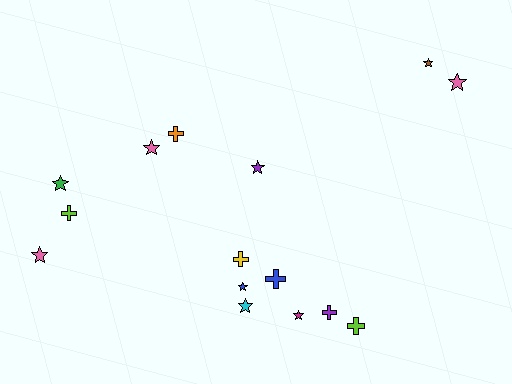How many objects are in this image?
There are 15 objects.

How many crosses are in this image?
There are 6 crosses.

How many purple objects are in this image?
There are 2 purple objects.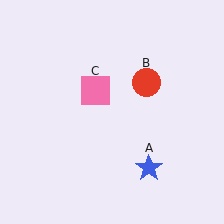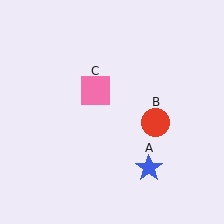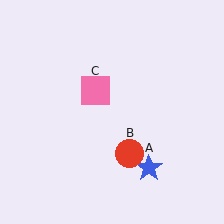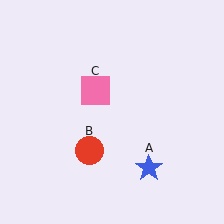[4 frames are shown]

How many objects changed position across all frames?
1 object changed position: red circle (object B).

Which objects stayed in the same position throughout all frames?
Blue star (object A) and pink square (object C) remained stationary.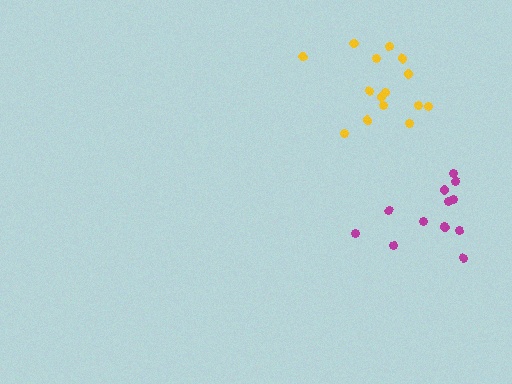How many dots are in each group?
Group 1: 13 dots, Group 2: 15 dots (28 total).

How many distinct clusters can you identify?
There are 2 distinct clusters.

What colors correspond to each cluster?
The clusters are colored: magenta, yellow.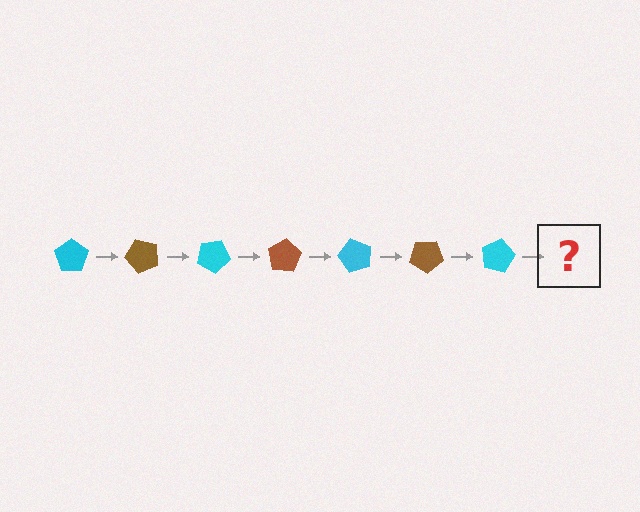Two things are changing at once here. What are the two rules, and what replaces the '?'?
The two rules are that it rotates 50 degrees each step and the color cycles through cyan and brown. The '?' should be a brown pentagon, rotated 350 degrees from the start.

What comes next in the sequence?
The next element should be a brown pentagon, rotated 350 degrees from the start.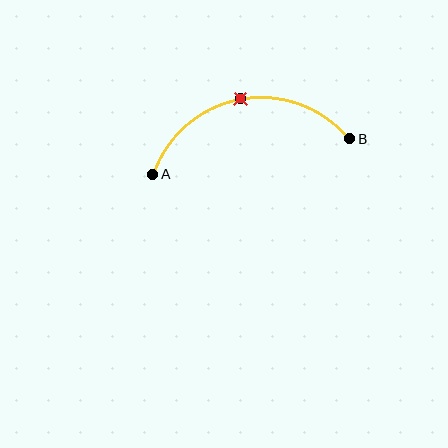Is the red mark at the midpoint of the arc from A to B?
Yes. The red mark lies on the arc at equal arc-length from both A and B — it is the arc midpoint.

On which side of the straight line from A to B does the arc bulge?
The arc bulges above the straight line connecting A and B.